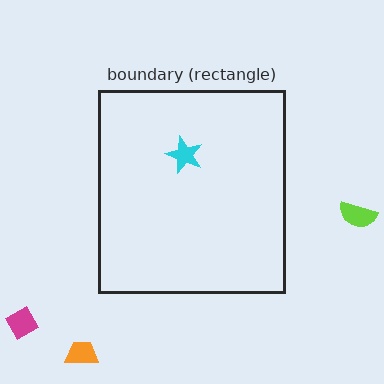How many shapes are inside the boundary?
1 inside, 3 outside.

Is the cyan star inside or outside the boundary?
Inside.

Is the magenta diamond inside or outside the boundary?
Outside.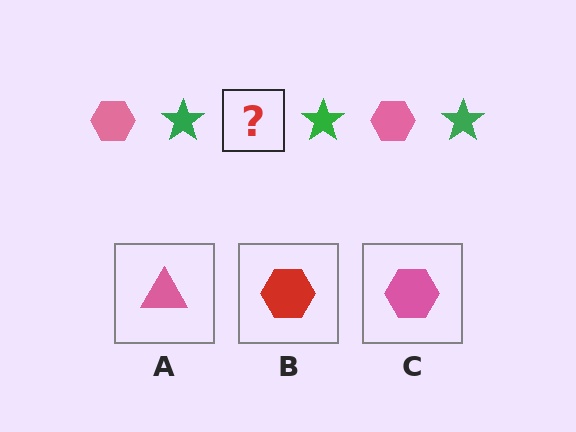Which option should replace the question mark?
Option C.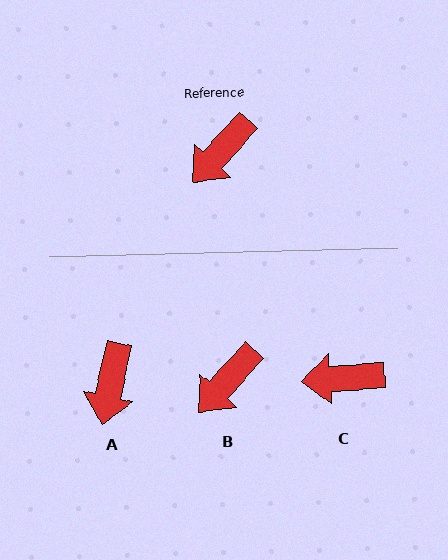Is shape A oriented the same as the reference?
No, it is off by about 29 degrees.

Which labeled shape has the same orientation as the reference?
B.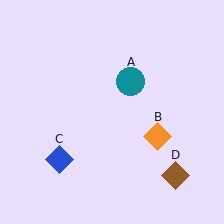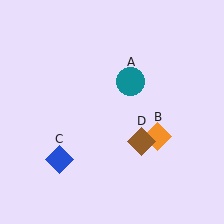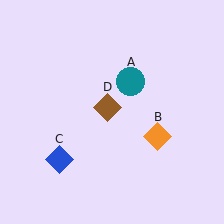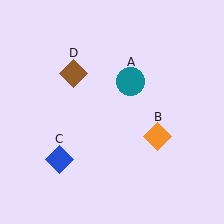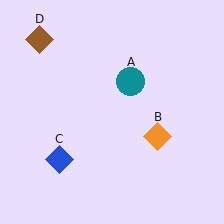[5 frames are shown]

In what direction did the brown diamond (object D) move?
The brown diamond (object D) moved up and to the left.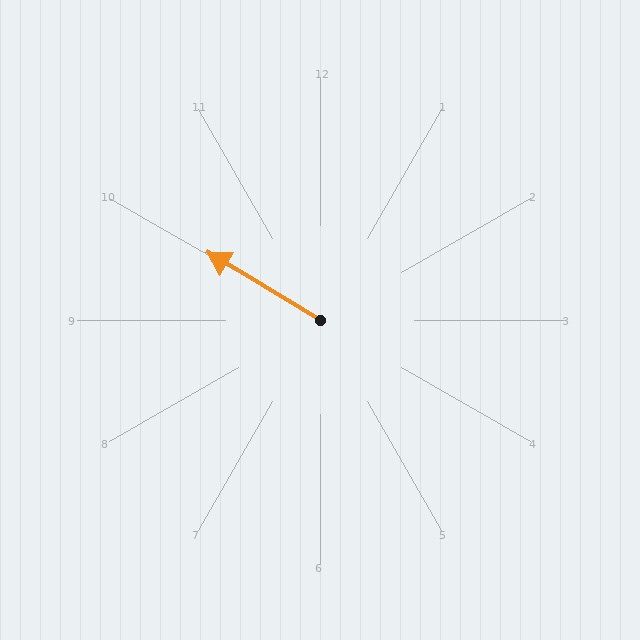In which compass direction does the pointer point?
Northwest.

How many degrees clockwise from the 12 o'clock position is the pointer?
Approximately 301 degrees.